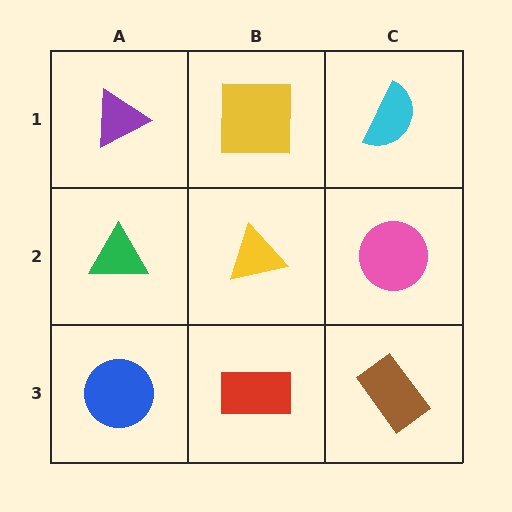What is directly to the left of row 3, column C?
A red rectangle.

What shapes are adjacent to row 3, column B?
A yellow triangle (row 2, column B), a blue circle (row 3, column A), a brown rectangle (row 3, column C).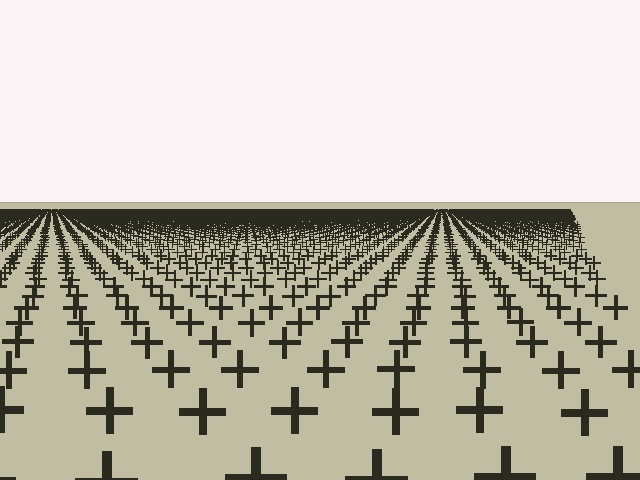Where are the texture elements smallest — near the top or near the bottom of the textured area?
Near the top.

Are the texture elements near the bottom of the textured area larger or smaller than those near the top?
Larger. Near the bottom, elements are closer to the viewer and appear at a bigger on-screen size.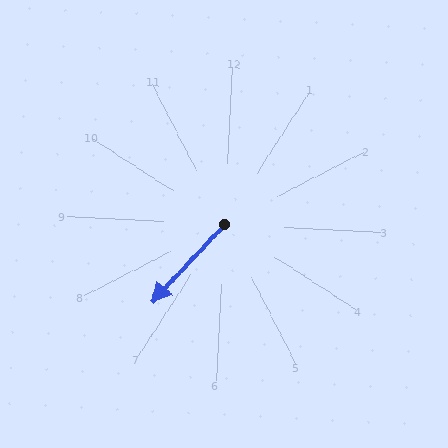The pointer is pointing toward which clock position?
Roughly 7 o'clock.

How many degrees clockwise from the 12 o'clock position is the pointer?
Approximately 220 degrees.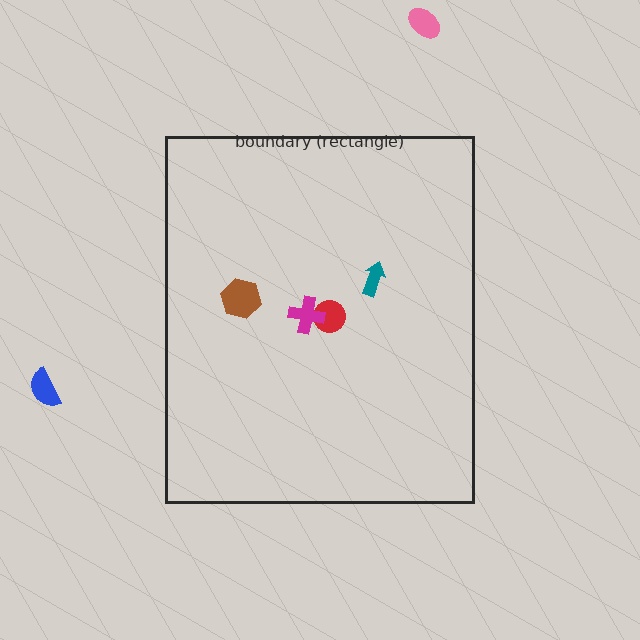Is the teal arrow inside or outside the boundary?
Inside.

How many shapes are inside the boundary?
4 inside, 2 outside.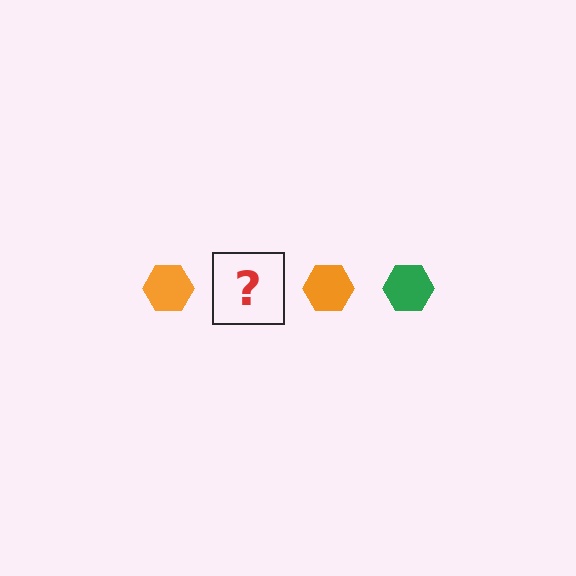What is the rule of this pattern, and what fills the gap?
The rule is that the pattern cycles through orange, green hexagons. The gap should be filled with a green hexagon.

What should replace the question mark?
The question mark should be replaced with a green hexagon.